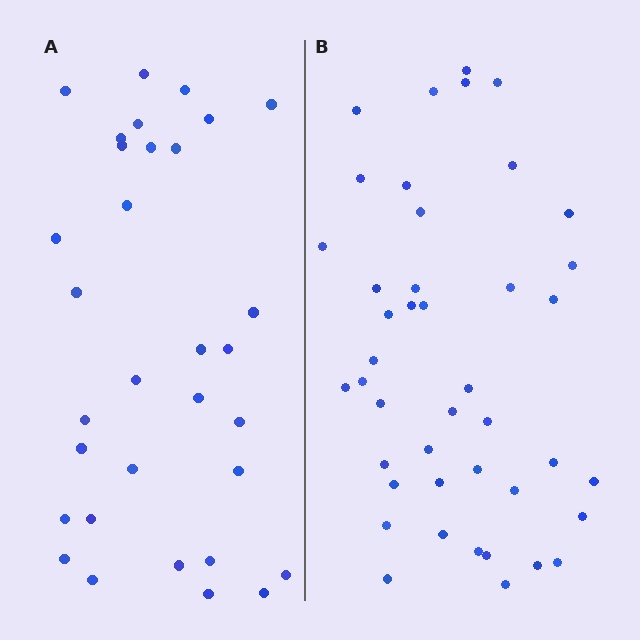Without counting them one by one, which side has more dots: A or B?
Region B (the right region) has more dots.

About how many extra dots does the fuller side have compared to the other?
Region B has roughly 12 or so more dots than region A.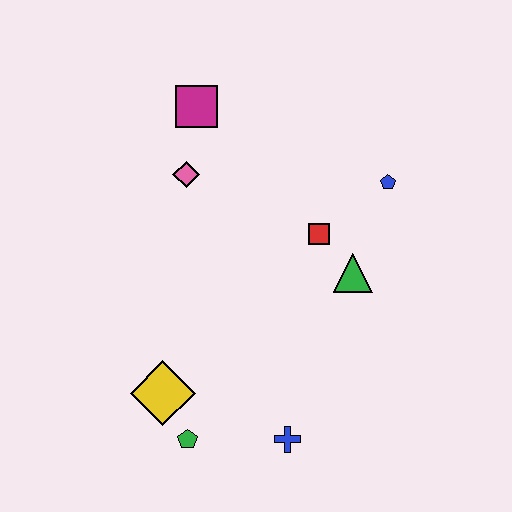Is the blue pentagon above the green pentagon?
Yes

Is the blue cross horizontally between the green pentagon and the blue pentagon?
Yes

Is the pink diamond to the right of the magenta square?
No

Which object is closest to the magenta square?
The pink diamond is closest to the magenta square.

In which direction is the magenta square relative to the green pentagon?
The magenta square is above the green pentagon.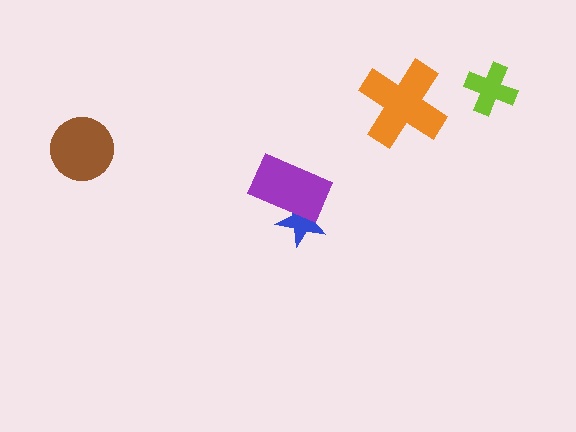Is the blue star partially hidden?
Yes, it is partially covered by another shape.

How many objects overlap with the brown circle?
0 objects overlap with the brown circle.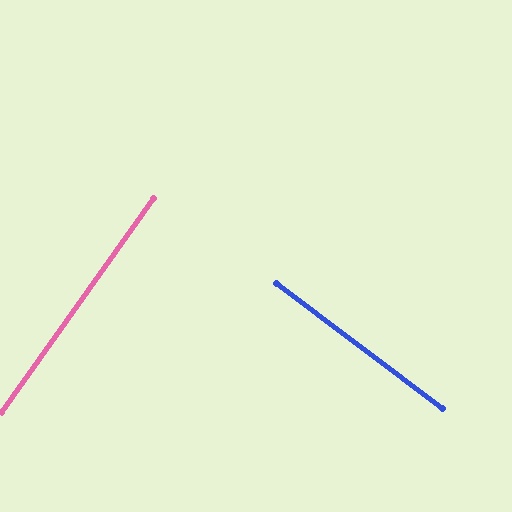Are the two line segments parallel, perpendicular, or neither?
Perpendicular — they meet at approximately 88°.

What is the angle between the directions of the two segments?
Approximately 88 degrees.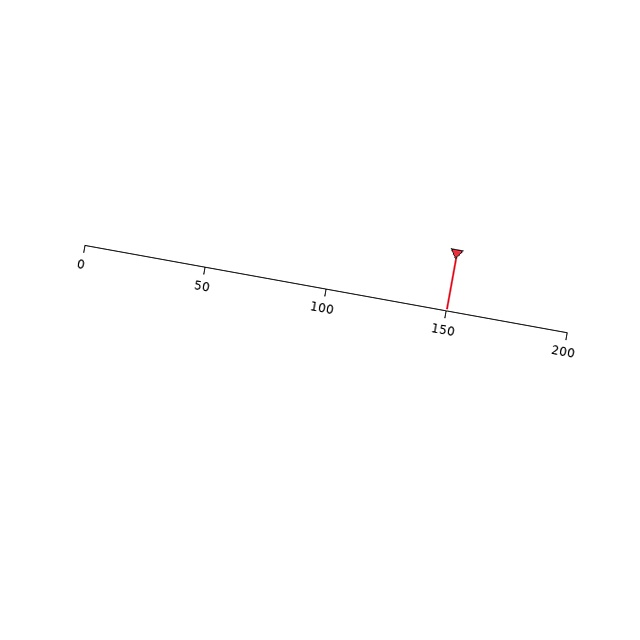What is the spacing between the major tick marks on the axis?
The major ticks are spaced 50 apart.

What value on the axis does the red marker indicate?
The marker indicates approximately 150.